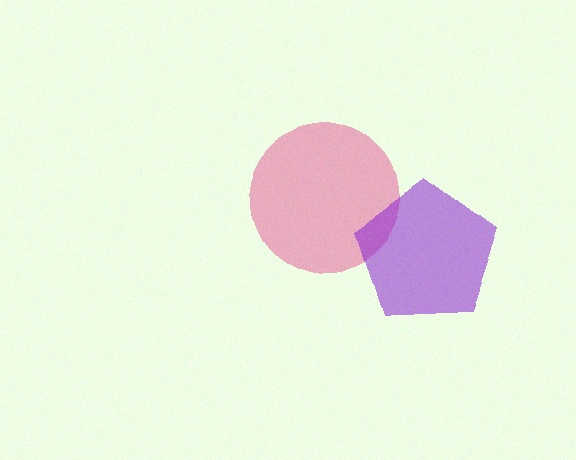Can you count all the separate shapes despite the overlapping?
Yes, there are 2 separate shapes.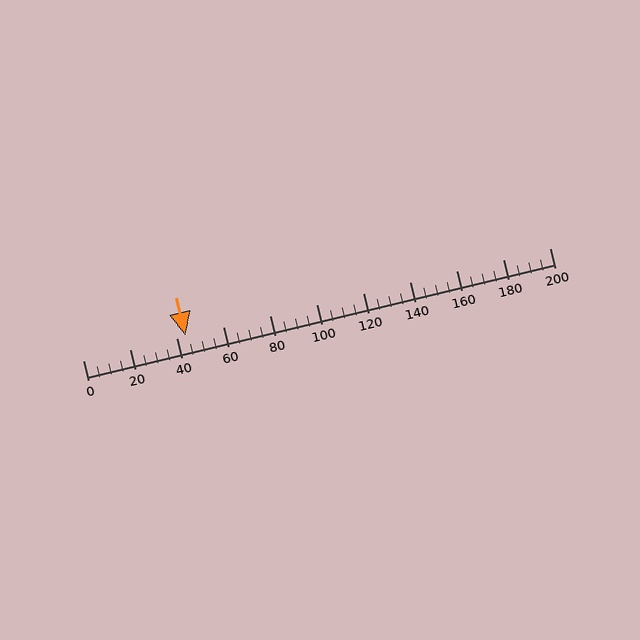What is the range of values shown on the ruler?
The ruler shows values from 0 to 200.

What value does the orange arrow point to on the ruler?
The orange arrow points to approximately 44.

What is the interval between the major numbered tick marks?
The major tick marks are spaced 20 units apart.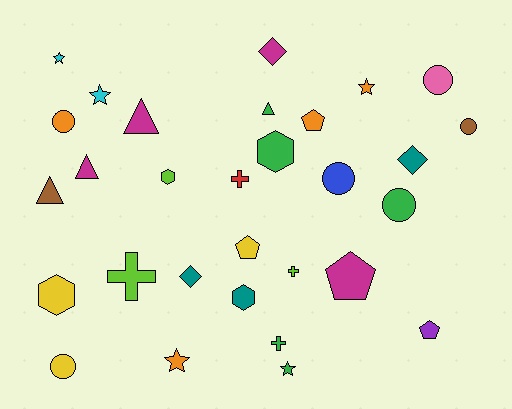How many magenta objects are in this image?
There are 4 magenta objects.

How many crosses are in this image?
There are 4 crosses.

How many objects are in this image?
There are 30 objects.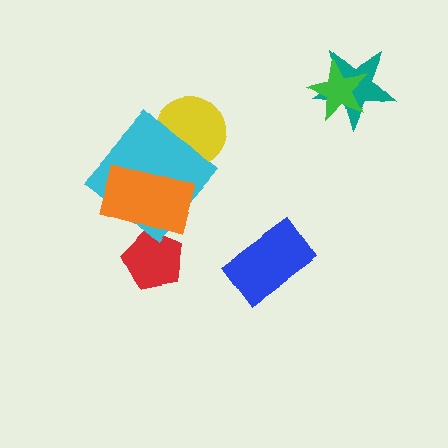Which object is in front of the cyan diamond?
The orange rectangle is in front of the cyan diamond.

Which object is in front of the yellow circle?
The cyan diamond is in front of the yellow circle.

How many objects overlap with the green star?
1 object overlaps with the green star.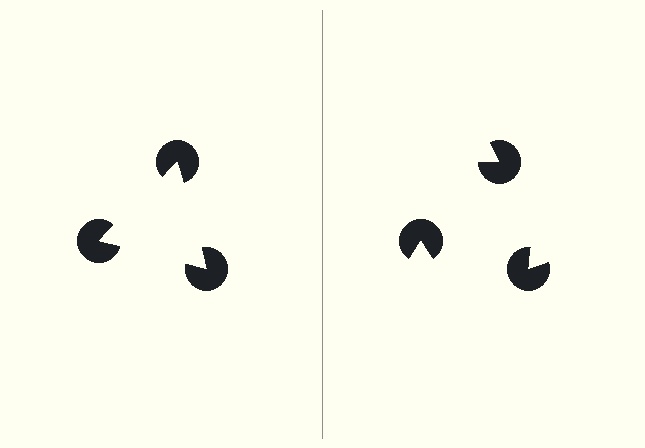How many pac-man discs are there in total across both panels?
6 — 3 on each side.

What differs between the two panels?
The pac-man discs are positioned identically on both sides; only the wedge orientations differ. On the left they align to a triangle; on the right they are misaligned.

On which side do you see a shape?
An illusory triangle appears on the left side. On the right side the wedge cuts are rotated, so no coherent shape forms.